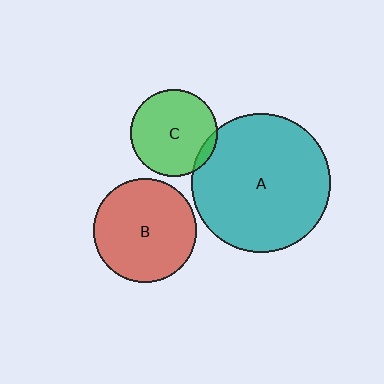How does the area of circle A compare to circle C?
Approximately 2.6 times.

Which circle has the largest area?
Circle A (teal).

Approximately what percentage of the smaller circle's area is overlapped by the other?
Approximately 5%.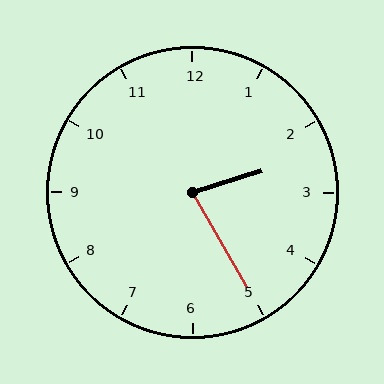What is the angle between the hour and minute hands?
Approximately 78 degrees.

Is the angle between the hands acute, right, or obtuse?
It is acute.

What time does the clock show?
2:25.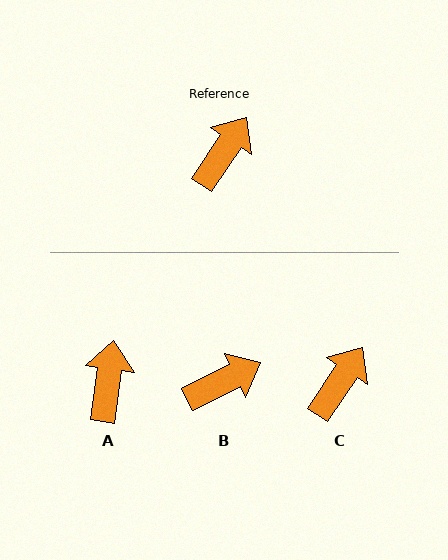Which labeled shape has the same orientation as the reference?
C.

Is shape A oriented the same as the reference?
No, it is off by about 26 degrees.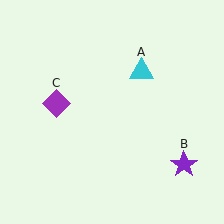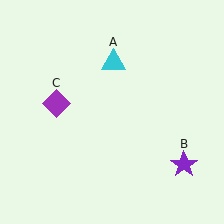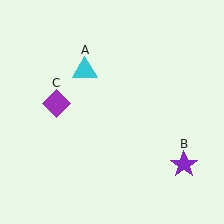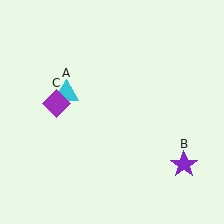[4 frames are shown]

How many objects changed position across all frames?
1 object changed position: cyan triangle (object A).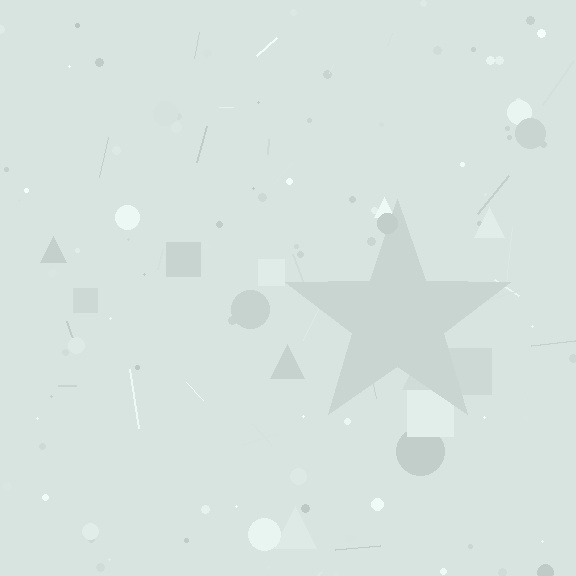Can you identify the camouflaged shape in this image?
The camouflaged shape is a star.